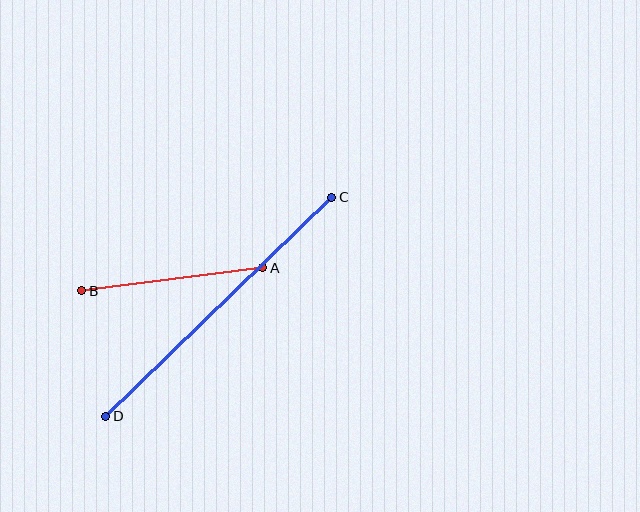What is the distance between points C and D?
The distance is approximately 315 pixels.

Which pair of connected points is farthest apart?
Points C and D are farthest apart.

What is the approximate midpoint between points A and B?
The midpoint is at approximately (172, 279) pixels.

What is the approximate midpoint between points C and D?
The midpoint is at approximately (219, 307) pixels.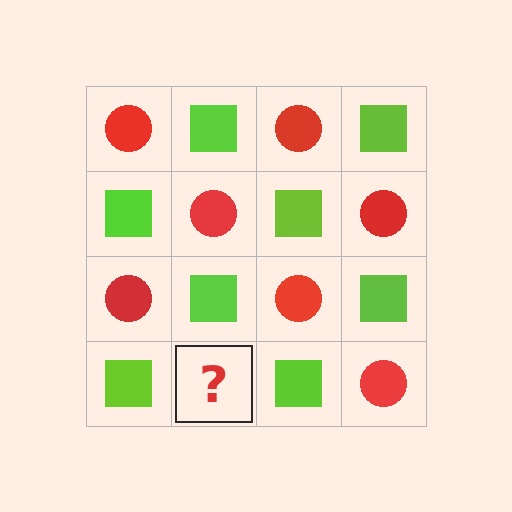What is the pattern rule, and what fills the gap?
The rule is that it alternates red circle and lime square in a checkerboard pattern. The gap should be filled with a red circle.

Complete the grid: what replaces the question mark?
The question mark should be replaced with a red circle.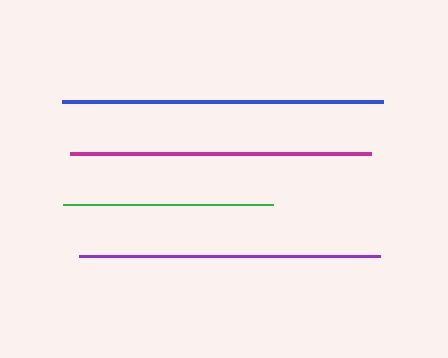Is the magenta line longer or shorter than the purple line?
The magenta line is longer than the purple line.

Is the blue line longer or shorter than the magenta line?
The blue line is longer than the magenta line.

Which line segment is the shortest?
The green line is the shortest at approximately 211 pixels.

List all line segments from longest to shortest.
From longest to shortest: blue, magenta, purple, green.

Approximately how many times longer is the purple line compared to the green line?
The purple line is approximately 1.4 times the length of the green line.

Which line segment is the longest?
The blue line is the longest at approximately 321 pixels.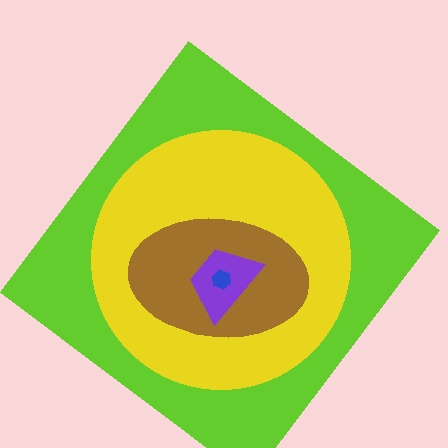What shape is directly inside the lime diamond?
The yellow circle.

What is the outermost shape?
The lime diamond.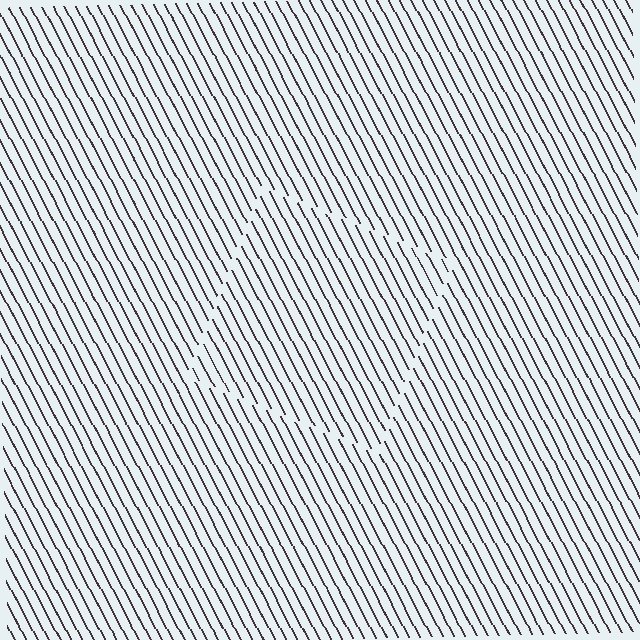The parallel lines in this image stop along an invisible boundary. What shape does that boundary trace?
An illusory square. The interior of the shape contains the same grating, shifted by half a period — the contour is defined by the phase discontinuity where line-ends from the inner and outer gratings abut.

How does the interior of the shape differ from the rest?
The interior of the shape contains the same grating, shifted by half a period — the contour is defined by the phase discontinuity where line-ends from the inner and outer gratings abut.